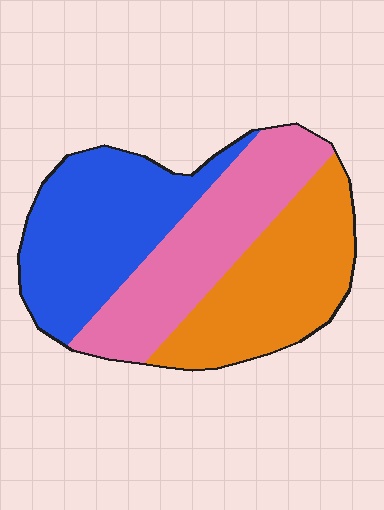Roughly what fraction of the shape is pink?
Pink covers about 30% of the shape.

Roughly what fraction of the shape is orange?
Orange takes up about one third (1/3) of the shape.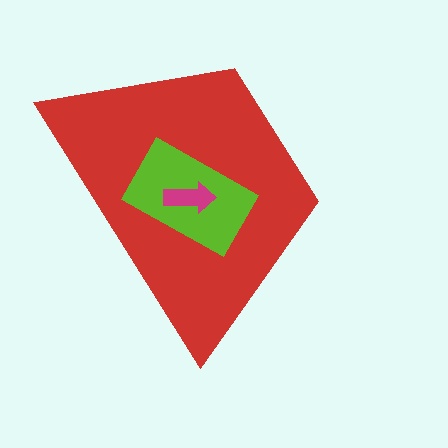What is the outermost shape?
The red trapezoid.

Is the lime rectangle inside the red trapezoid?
Yes.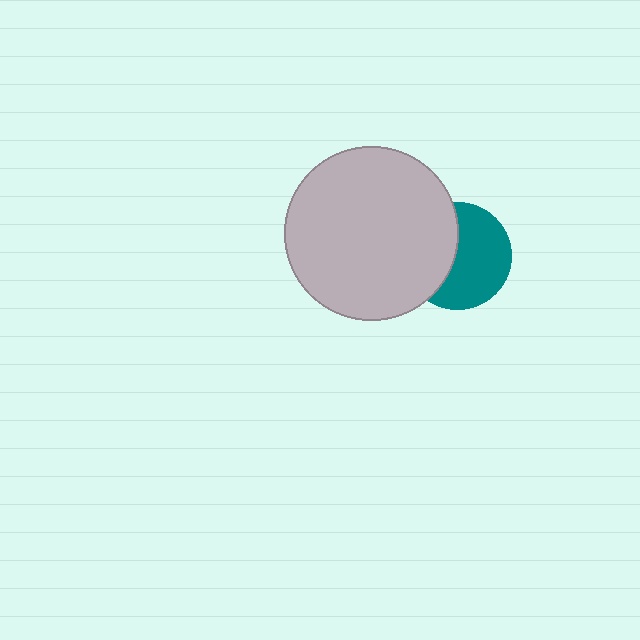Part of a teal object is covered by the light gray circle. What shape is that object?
It is a circle.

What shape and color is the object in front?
The object in front is a light gray circle.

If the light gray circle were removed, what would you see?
You would see the complete teal circle.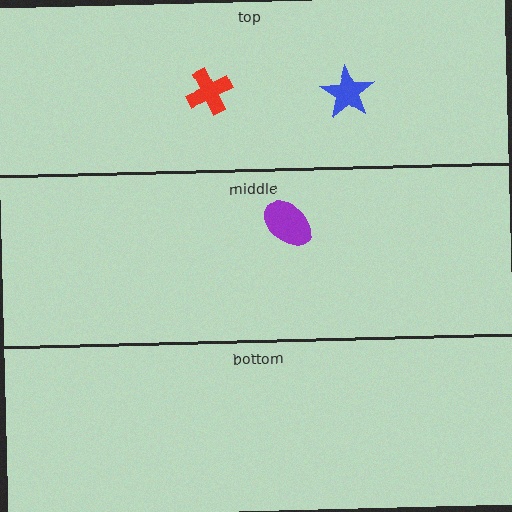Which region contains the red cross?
The top region.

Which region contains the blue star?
The top region.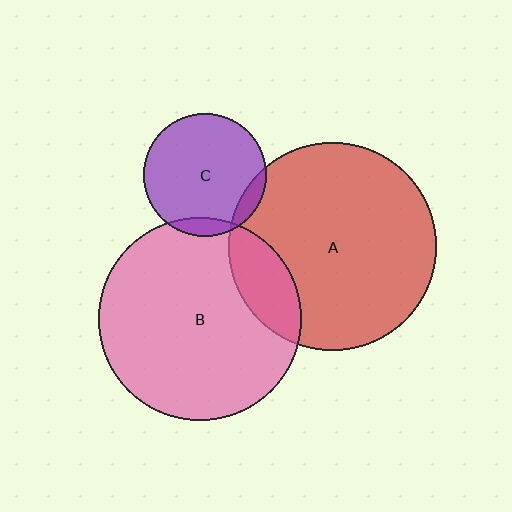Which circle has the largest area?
Circle A (red).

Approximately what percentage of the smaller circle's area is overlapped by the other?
Approximately 10%.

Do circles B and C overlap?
Yes.